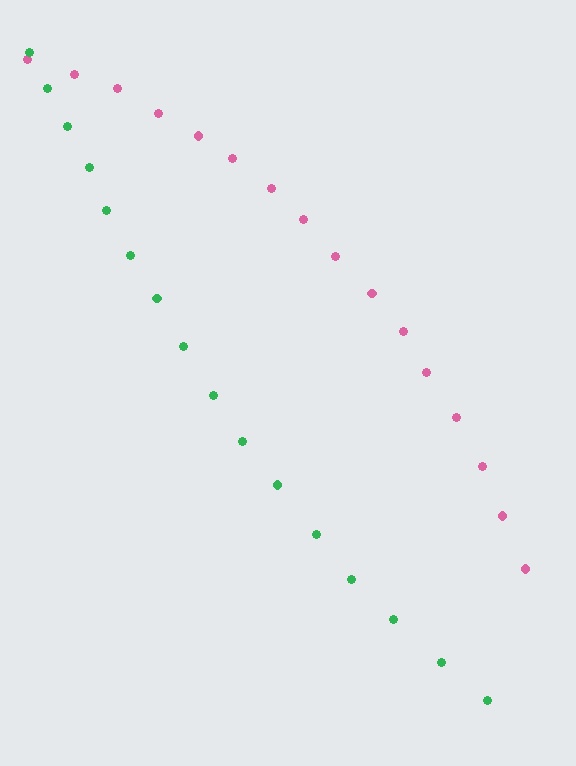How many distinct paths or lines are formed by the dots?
There are 2 distinct paths.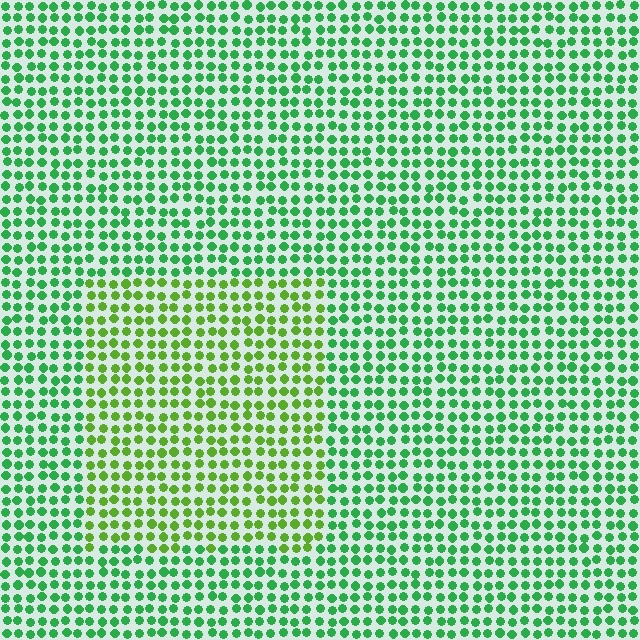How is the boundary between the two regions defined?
The boundary is defined purely by a slight shift in hue (about 36 degrees). Spacing, size, and orientation are identical on both sides.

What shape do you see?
I see a rectangle.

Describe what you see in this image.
The image is filled with small green elements in a uniform arrangement. A rectangle-shaped region is visible where the elements are tinted to a slightly different hue, forming a subtle color boundary.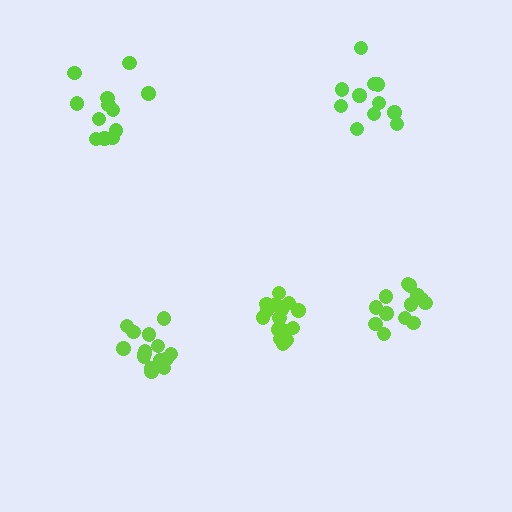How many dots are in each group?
Group 1: 17 dots, Group 2: 13 dots, Group 3: 15 dots, Group 4: 11 dots, Group 5: 12 dots (68 total).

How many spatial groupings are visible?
There are 5 spatial groupings.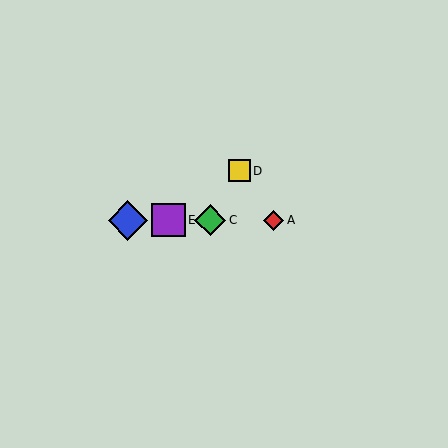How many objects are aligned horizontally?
4 objects (A, B, C, E) are aligned horizontally.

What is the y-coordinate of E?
Object E is at y≈220.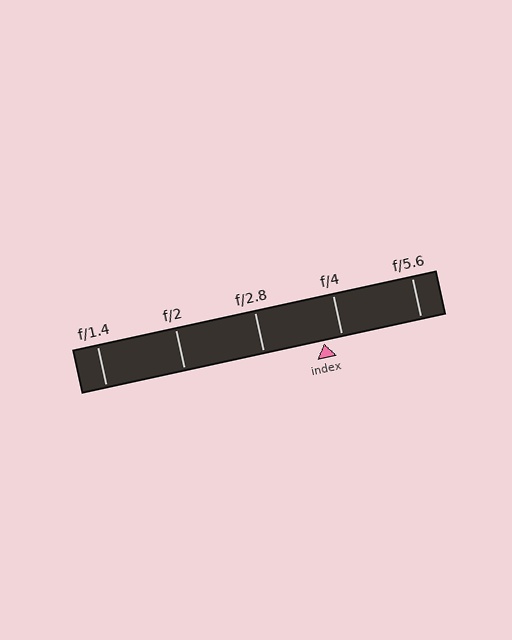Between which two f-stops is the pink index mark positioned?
The index mark is between f/2.8 and f/4.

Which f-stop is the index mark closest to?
The index mark is closest to f/4.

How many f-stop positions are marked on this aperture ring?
There are 5 f-stop positions marked.